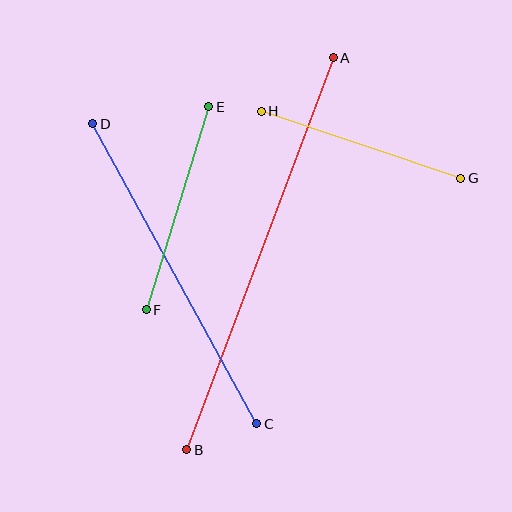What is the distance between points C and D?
The distance is approximately 342 pixels.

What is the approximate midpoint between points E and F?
The midpoint is at approximately (177, 208) pixels.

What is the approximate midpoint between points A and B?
The midpoint is at approximately (260, 254) pixels.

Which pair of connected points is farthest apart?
Points A and B are farthest apart.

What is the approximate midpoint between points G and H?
The midpoint is at approximately (361, 145) pixels.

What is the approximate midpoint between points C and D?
The midpoint is at approximately (175, 274) pixels.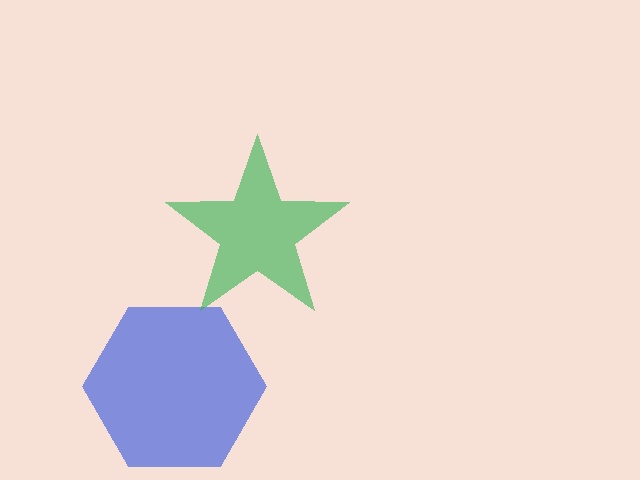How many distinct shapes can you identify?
There are 2 distinct shapes: a blue hexagon, a green star.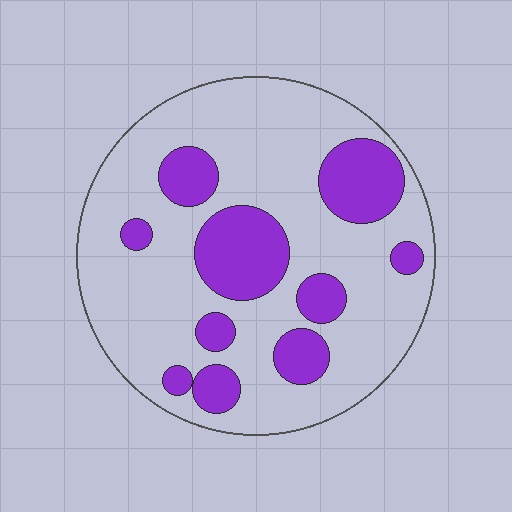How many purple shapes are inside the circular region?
10.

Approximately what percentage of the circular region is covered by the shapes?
Approximately 25%.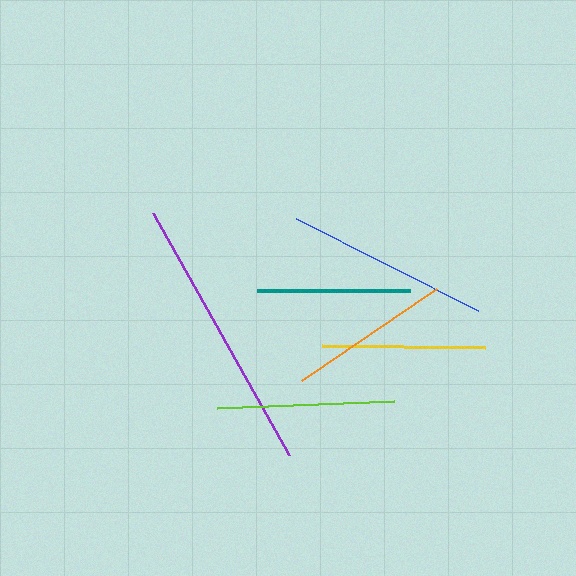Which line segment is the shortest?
The teal line is the shortest at approximately 153 pixels.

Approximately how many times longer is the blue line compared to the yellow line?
The blue line is approximately 1.3 times the length of the yellow line.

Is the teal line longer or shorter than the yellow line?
The yellow line is longer than the teal line.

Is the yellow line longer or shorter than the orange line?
The orange line is longer than the yellow line.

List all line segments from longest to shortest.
From longest to shortest: purple, blue, lime, orange, yellow, teal.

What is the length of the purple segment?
The purple segment is approximately 277 pixels long.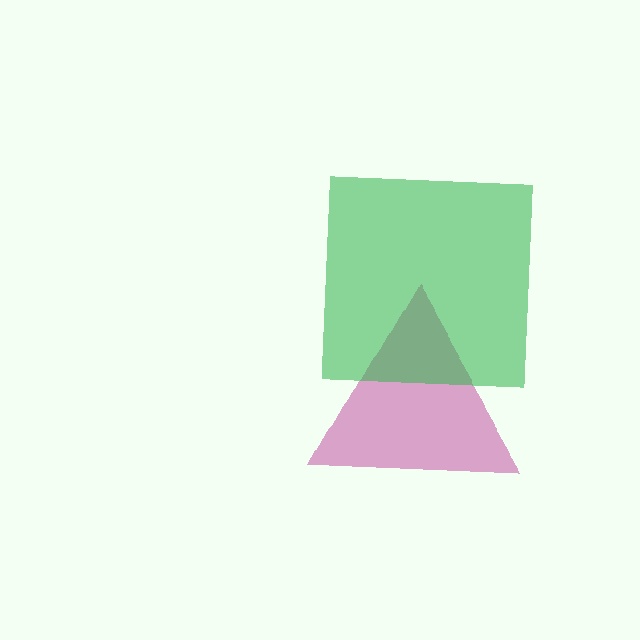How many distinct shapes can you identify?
There are 2 distinct shapes: a magenta triangle, a green square.